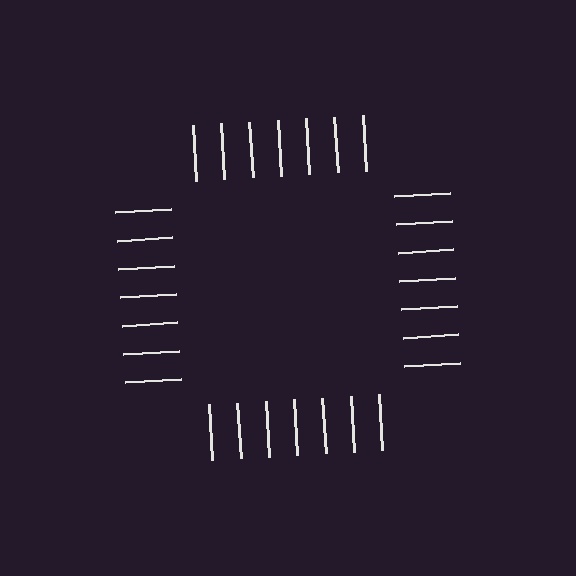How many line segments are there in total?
28 — 7 along each of the 4 edges.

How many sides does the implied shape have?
4 sides — the line-ends trace a square.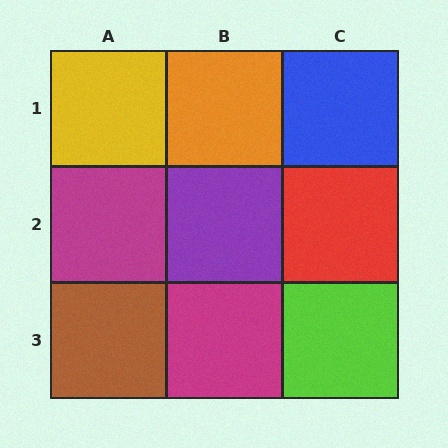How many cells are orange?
1 cell is orange.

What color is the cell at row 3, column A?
Brown.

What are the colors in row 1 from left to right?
Yellow, orange, blue.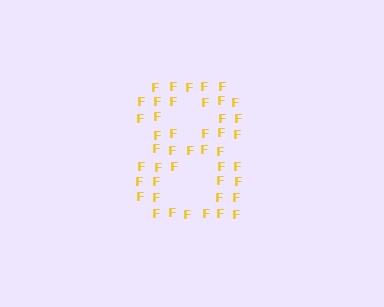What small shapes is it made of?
It is made of small letter F's.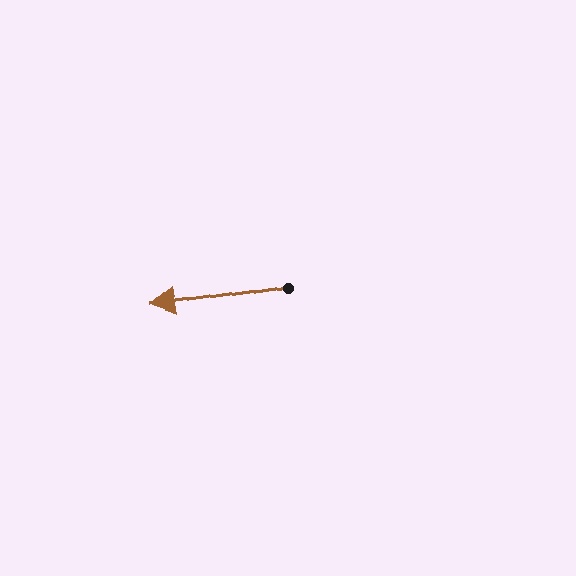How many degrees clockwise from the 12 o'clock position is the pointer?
Approximately 261 degrees.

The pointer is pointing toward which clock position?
Roughly 9 o'clock.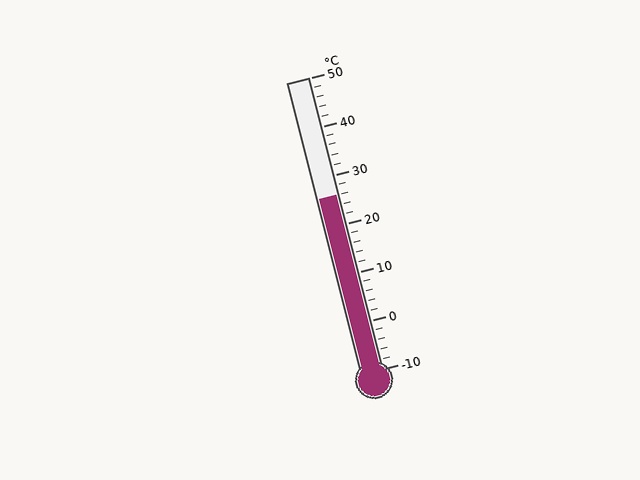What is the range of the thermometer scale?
The thermometer scale ranges from -10°C to 50°C.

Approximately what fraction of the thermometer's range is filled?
The thermometer is filled to approximately 60% of its range.